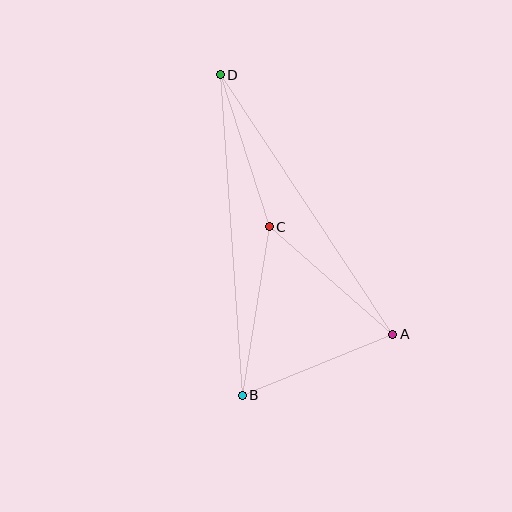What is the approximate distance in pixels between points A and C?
The distance between A and C is approximately 164 pixels.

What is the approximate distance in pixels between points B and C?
The distance between B and C is approximately 171 pixels.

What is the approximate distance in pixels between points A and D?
The distance between A and D is approximately 312 pixels.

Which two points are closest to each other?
Points C and D are closest to each other.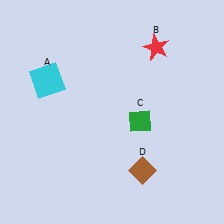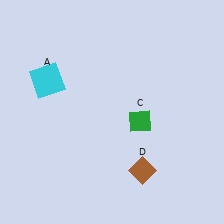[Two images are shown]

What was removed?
The red star (B) was removed in Image 2.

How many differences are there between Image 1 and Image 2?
There is 1 difference between the two images.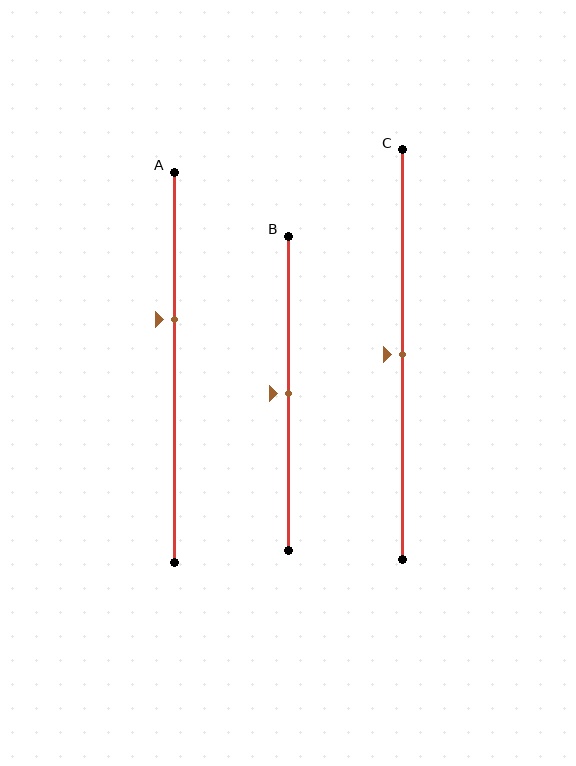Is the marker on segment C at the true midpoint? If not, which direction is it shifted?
Yes, the marker on segment C is at the true midpoint.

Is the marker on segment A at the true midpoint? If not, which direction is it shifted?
No, the marker on segment A is shifted upward by about 12% of the segment length.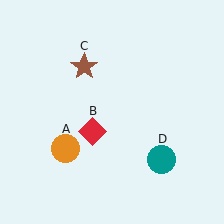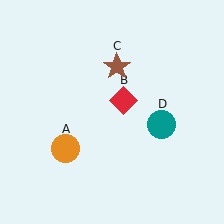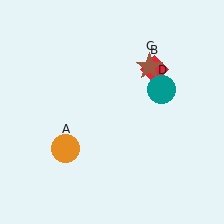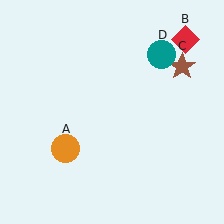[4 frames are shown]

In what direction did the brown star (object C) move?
The brown star (object C) moved right.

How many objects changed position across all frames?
3 objects changed position: red diamond (object B), brown star (object C), teal circle (object D).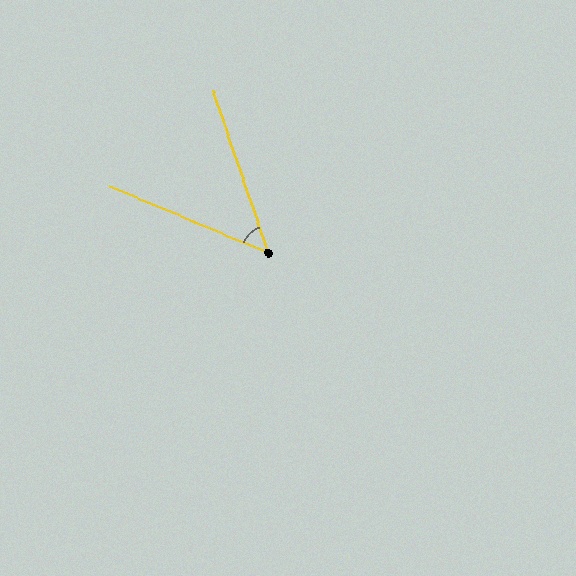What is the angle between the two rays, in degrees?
Approximately 49 degrees.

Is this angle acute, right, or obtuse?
It is acute.